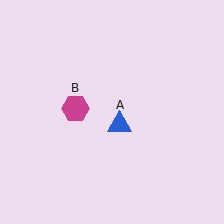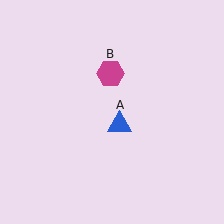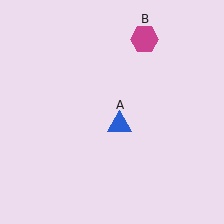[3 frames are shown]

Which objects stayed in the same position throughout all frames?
Blue triangle (object A) remained stationary.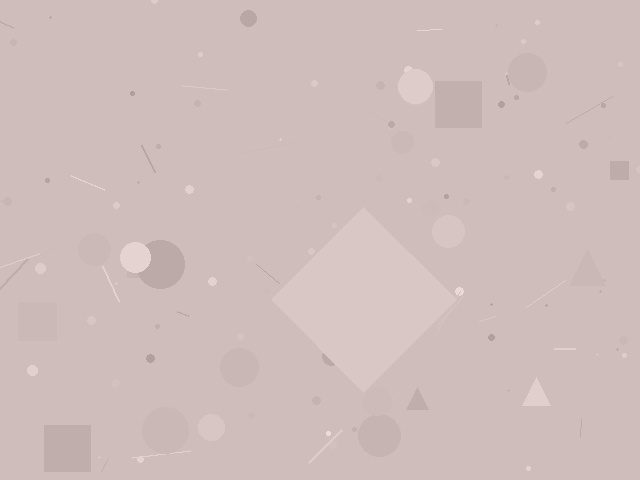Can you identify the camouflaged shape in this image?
The camouflaged shape is a diamond.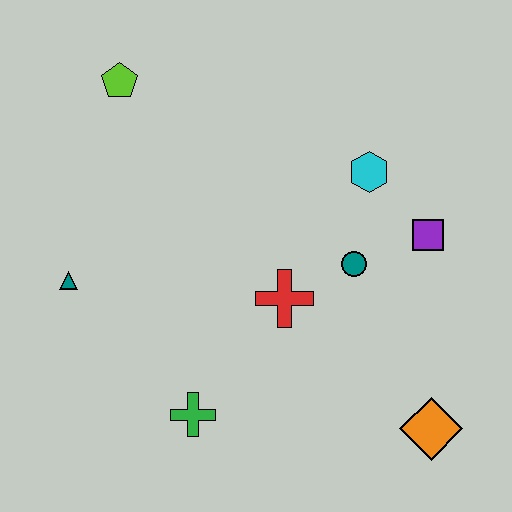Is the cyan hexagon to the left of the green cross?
No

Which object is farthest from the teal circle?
The lime pentagon is farthest from the teal circle.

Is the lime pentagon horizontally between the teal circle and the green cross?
No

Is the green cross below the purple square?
Yes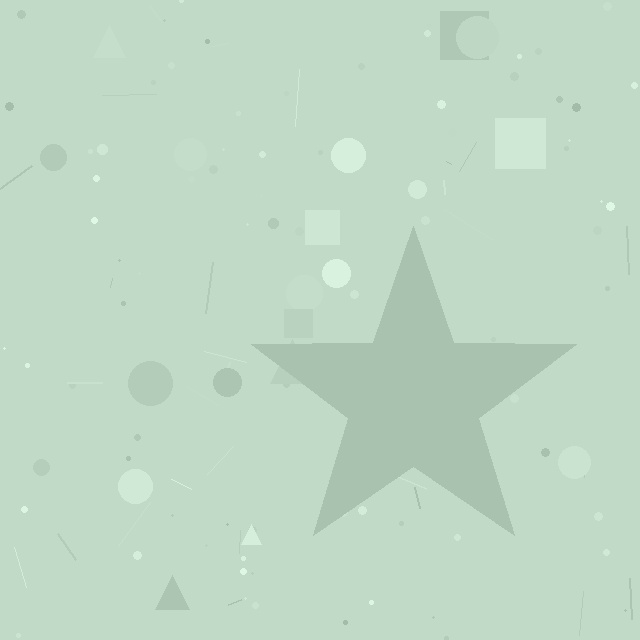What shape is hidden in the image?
A star is hidden in the image.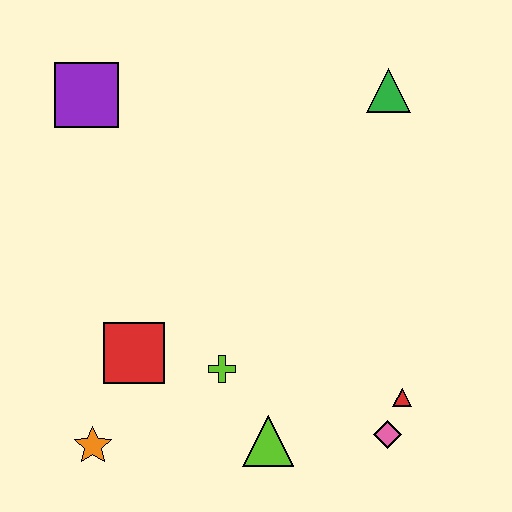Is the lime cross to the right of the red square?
Yes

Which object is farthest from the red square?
The green triangle is farthest from the red square.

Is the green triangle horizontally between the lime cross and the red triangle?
Yes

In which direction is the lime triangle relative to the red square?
The lime triangle is to the right of the red square.